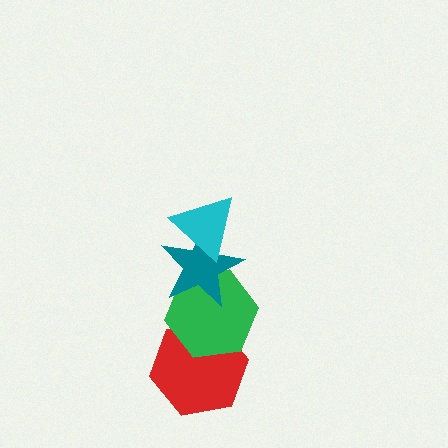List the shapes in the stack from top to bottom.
From top to bottom: the cyan triangle, the teal star, the green hexagon, the red hexagon.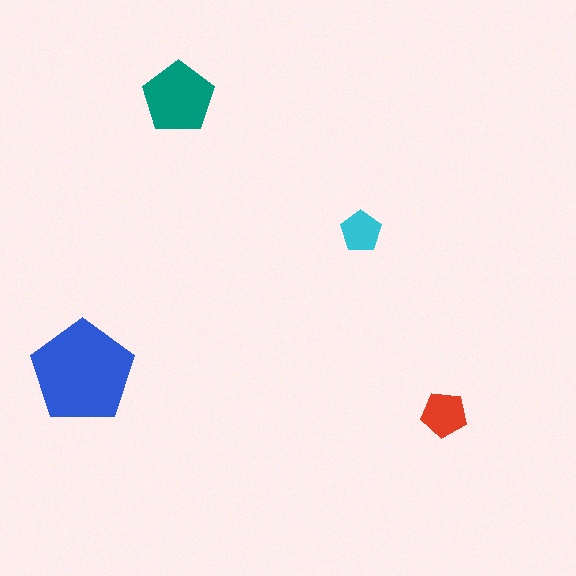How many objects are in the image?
There are 4 objects in the image.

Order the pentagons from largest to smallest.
the blue one, the teal one, the red one, the cyan one.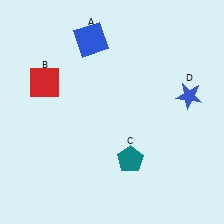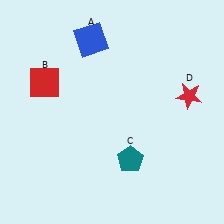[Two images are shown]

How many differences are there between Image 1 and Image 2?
There is 1 difference between the two images.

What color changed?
The star (D) changed from blue in Image 1 to red in Image 2.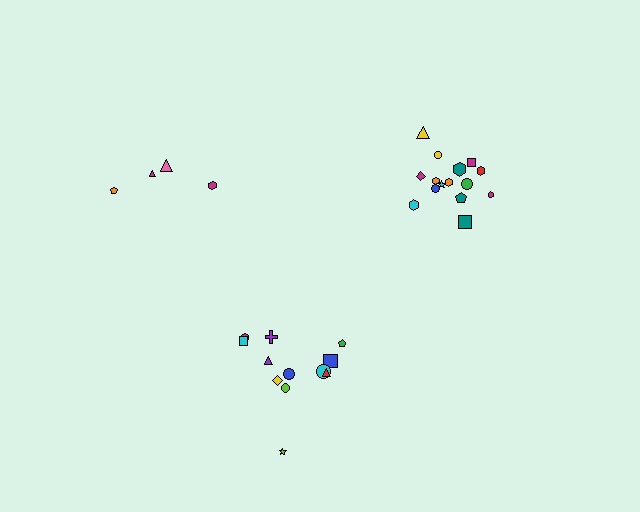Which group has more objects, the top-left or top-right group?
The top-right group.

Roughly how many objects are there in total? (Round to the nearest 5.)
Roughly 30 objects in total.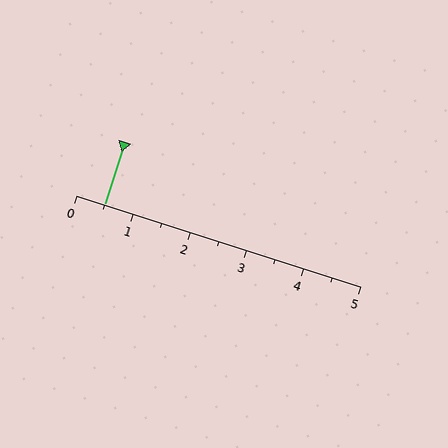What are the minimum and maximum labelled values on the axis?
The axis runs from 0 to 5.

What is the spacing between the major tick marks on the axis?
The major ticks are spaced 1 apart.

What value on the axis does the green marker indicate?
The marker indicates approximately 0.5.